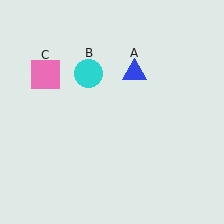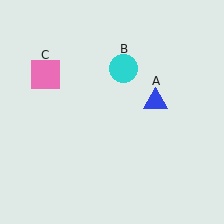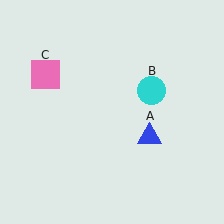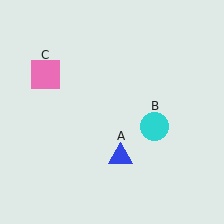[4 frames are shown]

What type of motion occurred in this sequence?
The blue triangle (object A), cyan circle (object B) rotated clockwise around the center of the scene.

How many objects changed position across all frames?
2 objects changed position: blue triangle (object A), cyan circle (object B).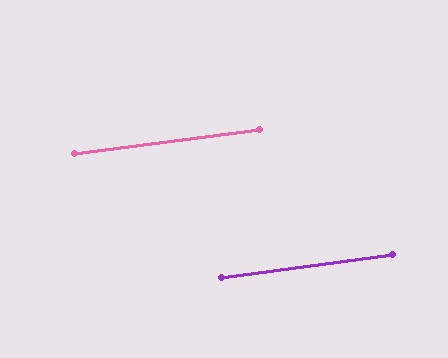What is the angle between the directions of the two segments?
Approximately 0 degrees.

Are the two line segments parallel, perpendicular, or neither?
Parallel — their directions differ by only 0.2°.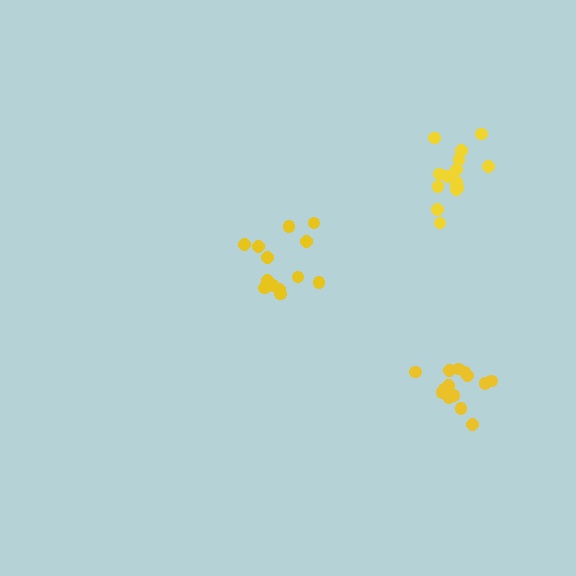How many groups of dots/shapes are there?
There are 3 groups.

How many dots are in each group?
Group 1: 15 dots, Group 2: 15 dots, Group 3: 13 dots (43 total).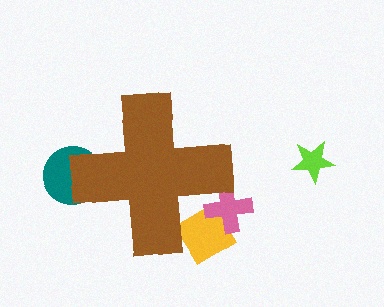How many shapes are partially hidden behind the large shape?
3 shapes are partially hidden.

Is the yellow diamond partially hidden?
Yes, the yellow diamond is partially hidden behind the brown cross.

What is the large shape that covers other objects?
A brown cross.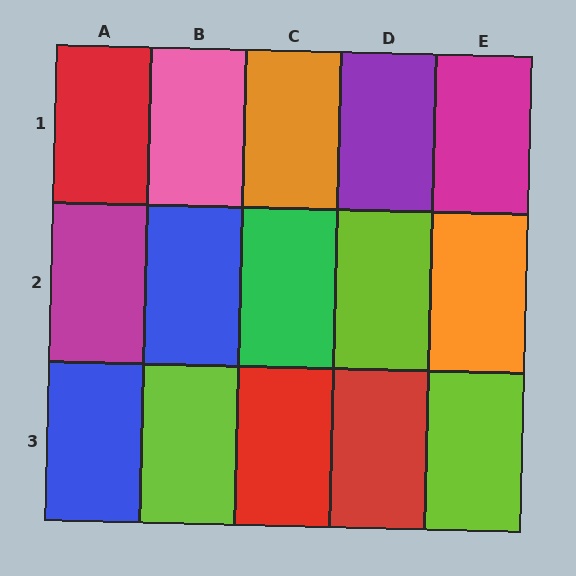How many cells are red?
3 cells are red.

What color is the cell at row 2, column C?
Green.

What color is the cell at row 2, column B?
Blue.